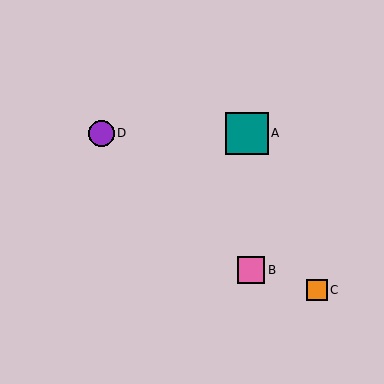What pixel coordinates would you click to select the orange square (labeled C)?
Click at (317, 290) to select the orange square C.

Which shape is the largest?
The teal square (labeled A) is the largest.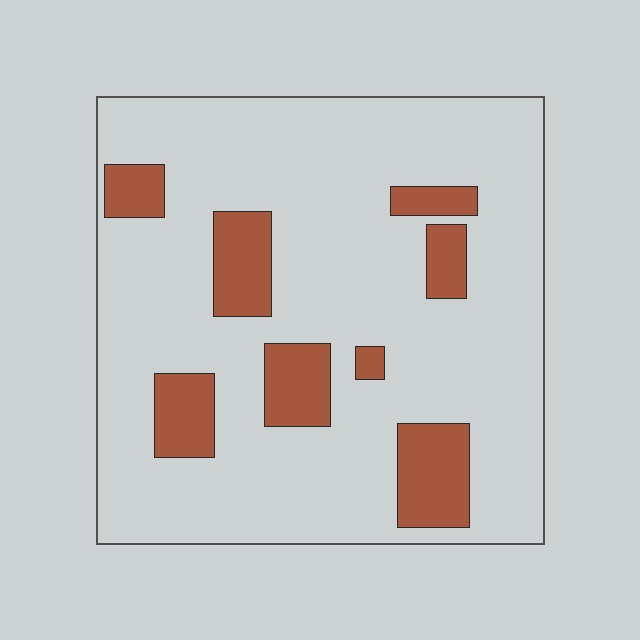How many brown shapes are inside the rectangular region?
8.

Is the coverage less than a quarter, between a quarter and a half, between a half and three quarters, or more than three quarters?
Less than a quarter.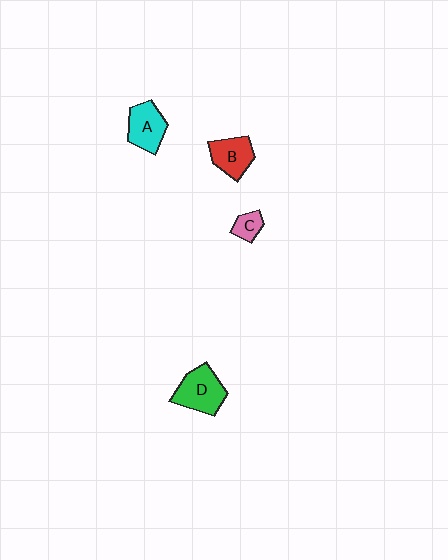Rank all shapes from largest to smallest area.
From largest to smallest: D (green), A (cyan), B (red), C (pink).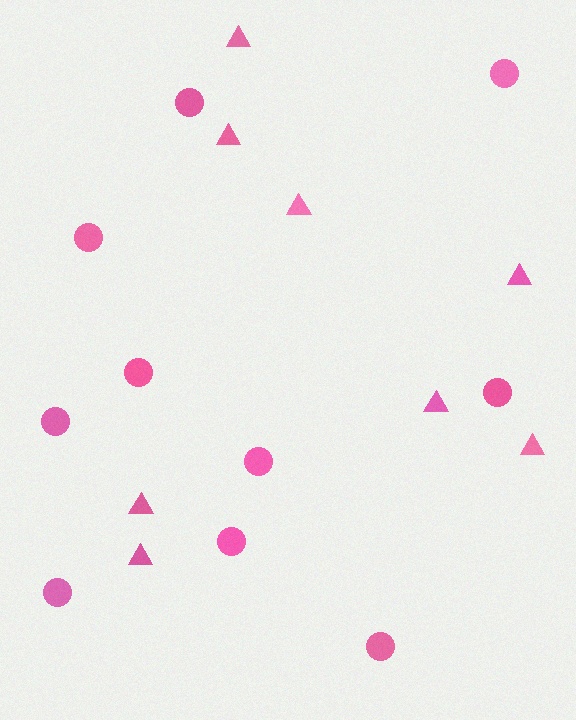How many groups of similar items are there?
There are 2 groups: one group of triangles (8) and one group of circles (10).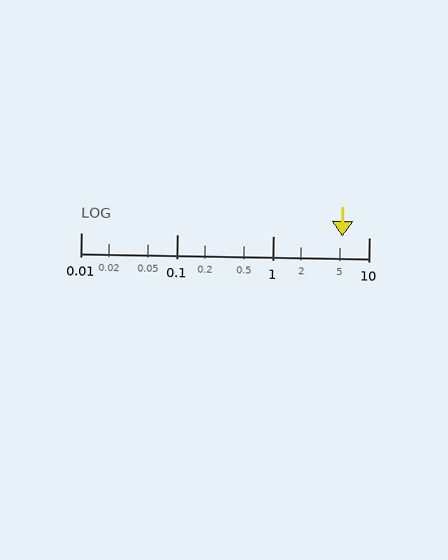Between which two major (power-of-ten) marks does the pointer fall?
The pointer is between 1 and 10.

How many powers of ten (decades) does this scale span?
The scale spans 3 decades, from 0.01 to 10.